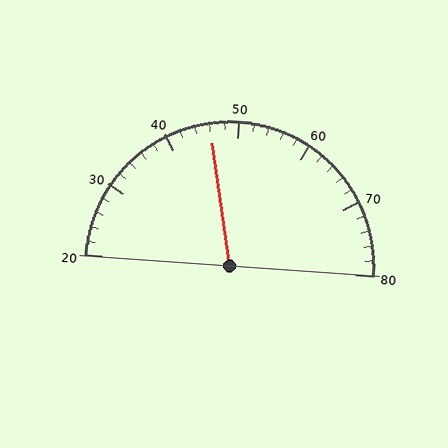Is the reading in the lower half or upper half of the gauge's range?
The reading is in the lower half of the range (20 to 80).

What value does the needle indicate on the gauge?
The needle indicates approximately 46.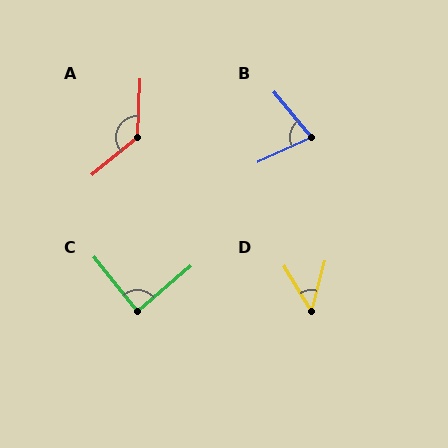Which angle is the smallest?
D, at approximately 46 degrees.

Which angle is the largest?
A, at approximately 132 degrees.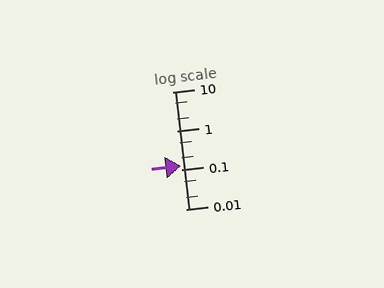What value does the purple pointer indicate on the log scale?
The pointer indicates approximately 0.13.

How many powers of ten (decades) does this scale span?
The scale spans 3 decades, from 0.01 to 10.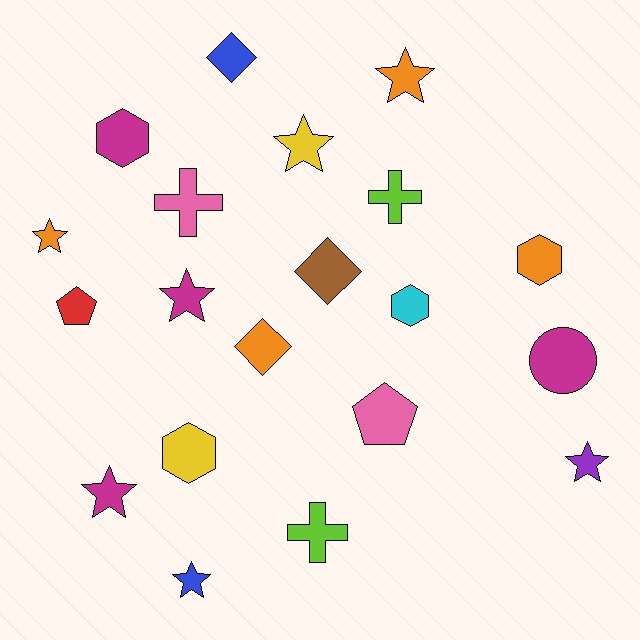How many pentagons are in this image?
There are 2 pentagons.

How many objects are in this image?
There are 20 objects.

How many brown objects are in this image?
There is 1 brown object.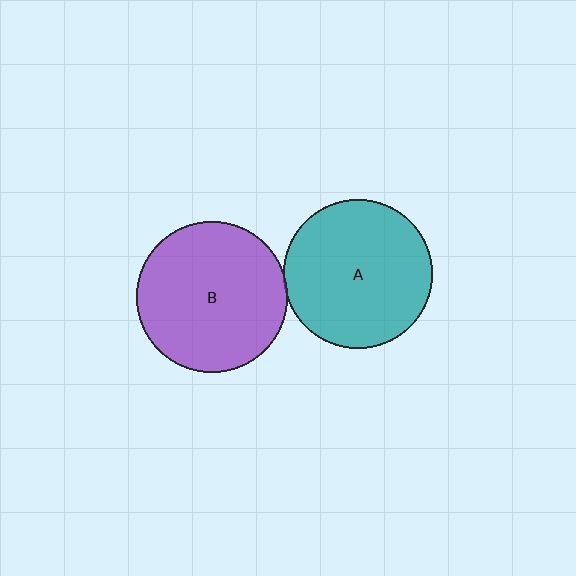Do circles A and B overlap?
Yes.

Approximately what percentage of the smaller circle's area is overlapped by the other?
Approximately 5%.